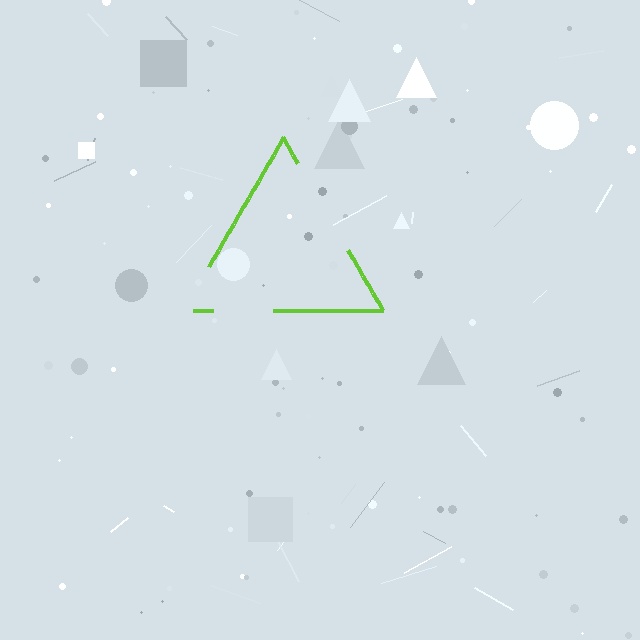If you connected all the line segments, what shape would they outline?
They would outline a triangle.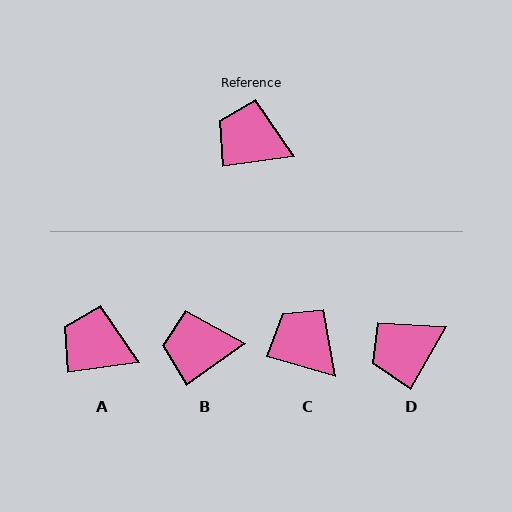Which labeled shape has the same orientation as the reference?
A.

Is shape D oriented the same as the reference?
No, it is off by about 52 degrees.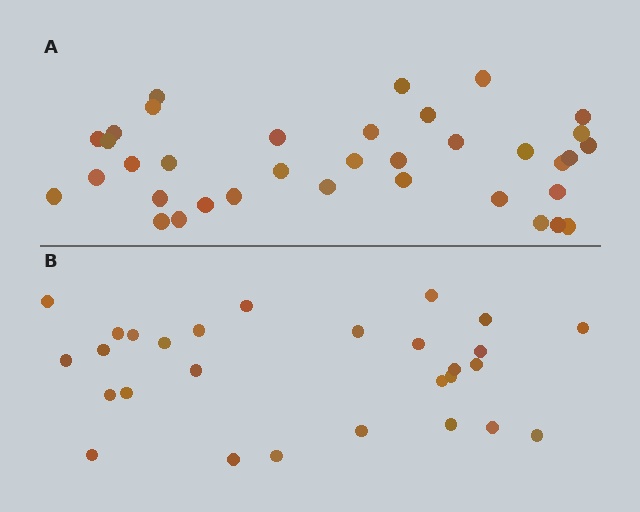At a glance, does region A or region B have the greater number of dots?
Region A (the top region) has more dots.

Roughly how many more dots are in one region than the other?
Region A has roughly 8 or so more dots than region B.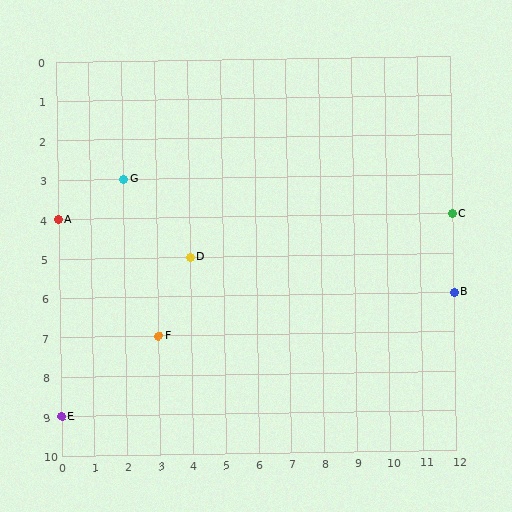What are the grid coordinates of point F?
Point F is at grid coordinates (3, 7).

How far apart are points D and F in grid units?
Points D and F are 1 column and 2 rows apart (about 2.2 grid units diagonally).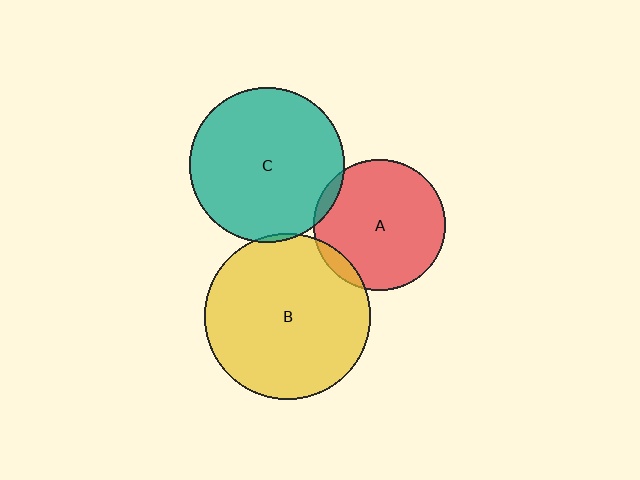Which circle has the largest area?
Circle B (yellow).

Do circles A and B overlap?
Yes.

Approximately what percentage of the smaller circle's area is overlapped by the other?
Approximately 5%.